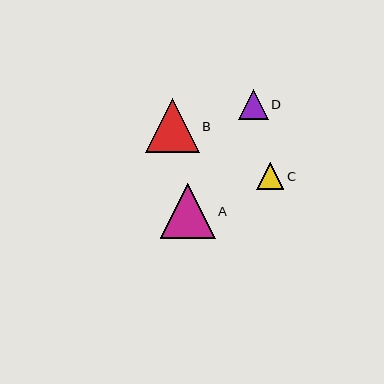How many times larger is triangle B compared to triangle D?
Triangle B is approximately 1.8 times the size of triangle D.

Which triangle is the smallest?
Triangle C is the smallest with a size of approximately 27 pixels.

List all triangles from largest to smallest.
From largest to smallest: A, B, D, C.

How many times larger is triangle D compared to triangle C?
Triangle D is approximately 1.1 times the size of triangle C.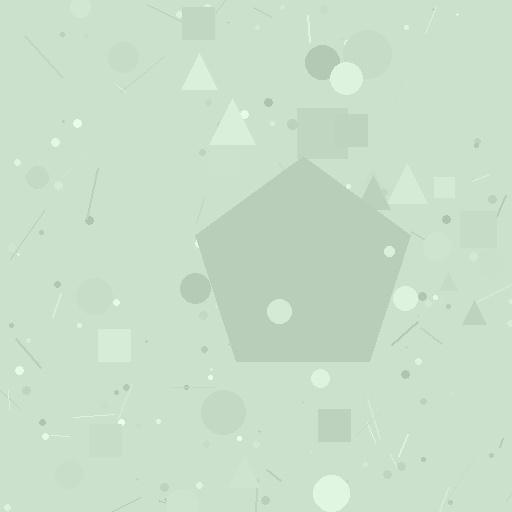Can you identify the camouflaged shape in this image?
The camouflaged shape is a pentagon.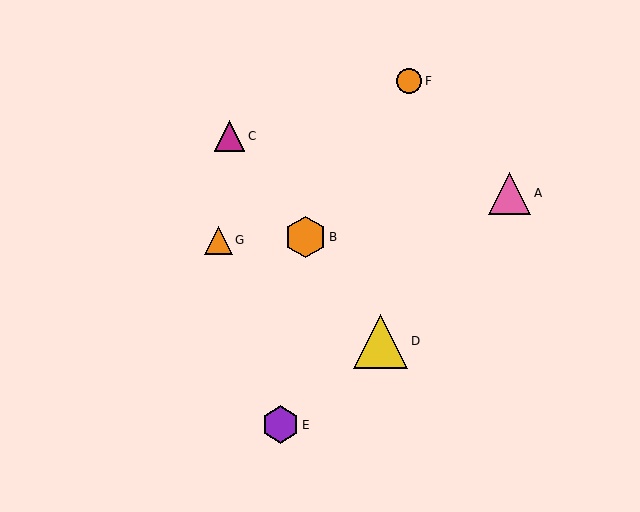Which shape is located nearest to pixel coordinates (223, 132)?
The magenta triangle (labeled C) at (230, 136) is nearest to that location.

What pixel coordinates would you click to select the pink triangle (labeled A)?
Click at (510, 193) to select the pink triangle A.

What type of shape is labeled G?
Shape G is an orange triangle.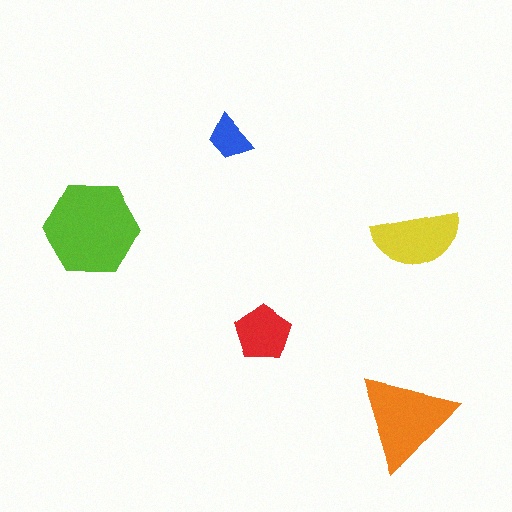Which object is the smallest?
The blue trapezoid.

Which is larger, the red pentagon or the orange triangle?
The orange triangle.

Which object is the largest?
The lime hexagon.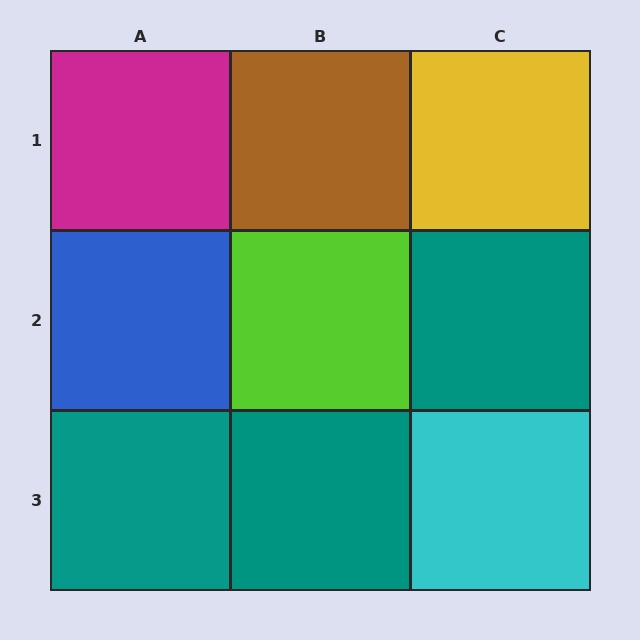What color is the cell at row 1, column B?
Brown.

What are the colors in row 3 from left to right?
Teal, teal, cyan.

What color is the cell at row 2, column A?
Blue.